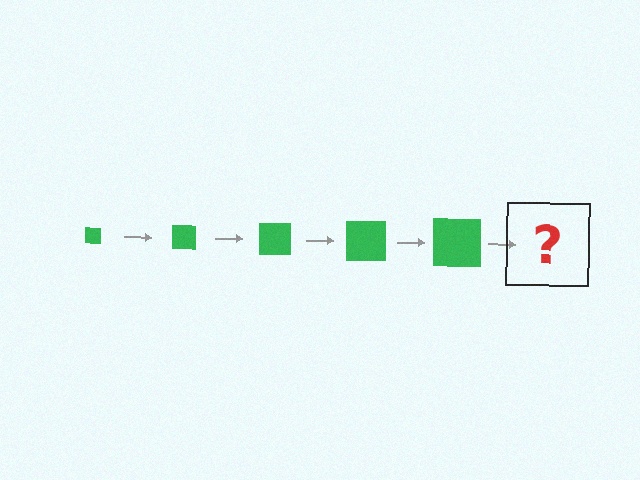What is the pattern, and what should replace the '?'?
The pattern is that the square gets progressively larger each step. The '?' should be a green square, larger than the previous one.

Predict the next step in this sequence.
The next step is a green square, larger than the previous one.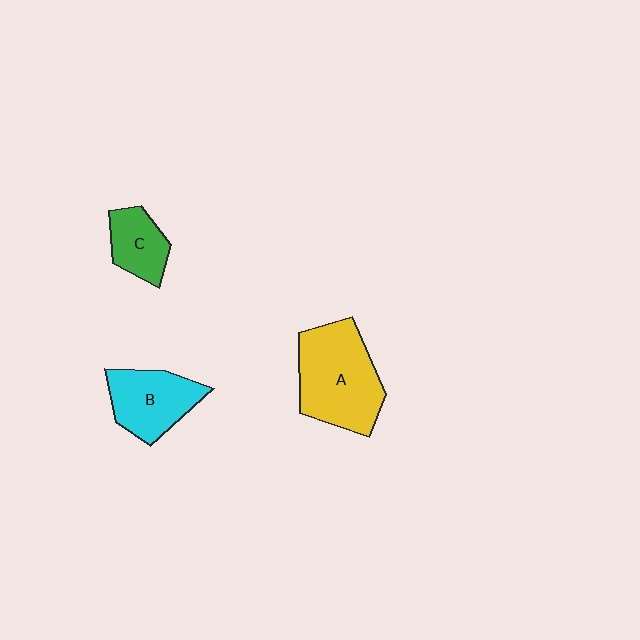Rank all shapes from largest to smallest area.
From largest to smallest: A (yellow), B (cyan), C (green).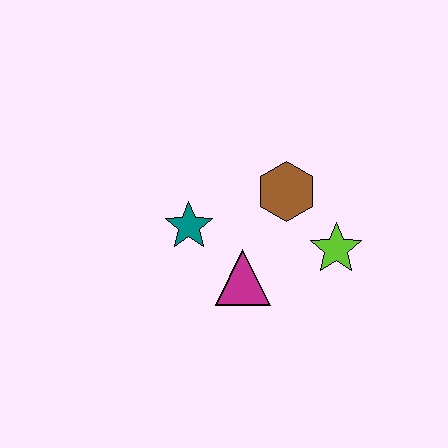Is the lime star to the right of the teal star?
Yes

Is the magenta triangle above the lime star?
No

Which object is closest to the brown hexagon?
The lime star is closest to the brown hexagon.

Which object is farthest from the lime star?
The teal star is farthest from the lime star.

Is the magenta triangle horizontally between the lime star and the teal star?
Yes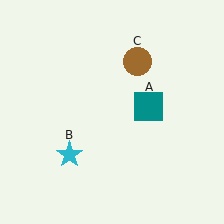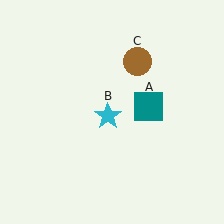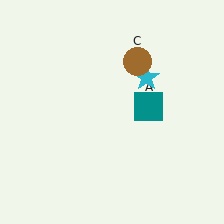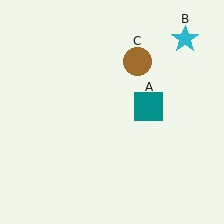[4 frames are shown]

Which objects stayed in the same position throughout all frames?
Teal square (object A) and brown circle (object C) remained stationary.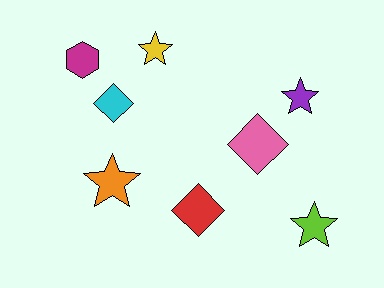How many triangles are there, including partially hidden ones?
There are no triangles.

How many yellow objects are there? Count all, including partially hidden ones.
There is 1 yellow object.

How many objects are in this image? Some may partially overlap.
There are 8 objects.